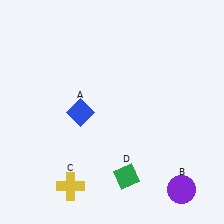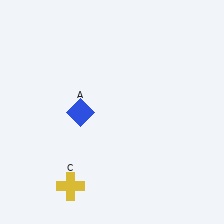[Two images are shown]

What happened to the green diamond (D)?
The green diamond (D) was removed in Image 2. It was in the bottom-right area of Image 1.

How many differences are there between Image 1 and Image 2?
There are 2 differences between the two images.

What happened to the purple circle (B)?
The purple circle (B) was removed in Image 2. It was in the bottom-right area of Image 1.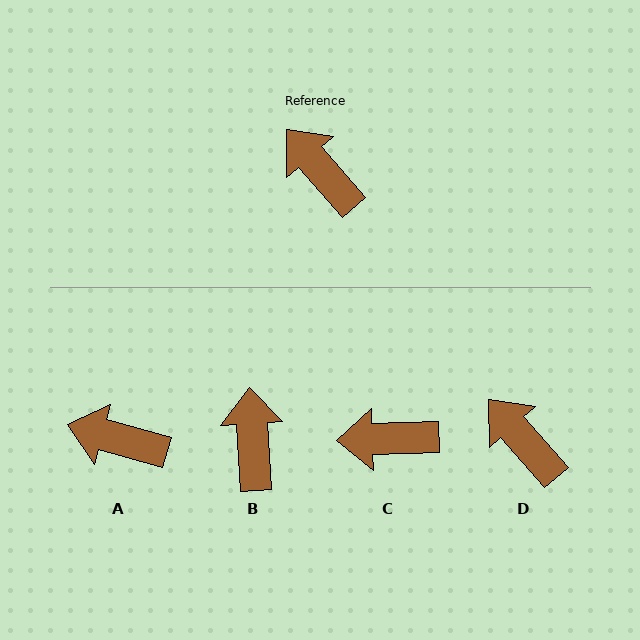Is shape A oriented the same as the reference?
No, it is off by about 33 degrees.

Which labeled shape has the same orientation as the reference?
D.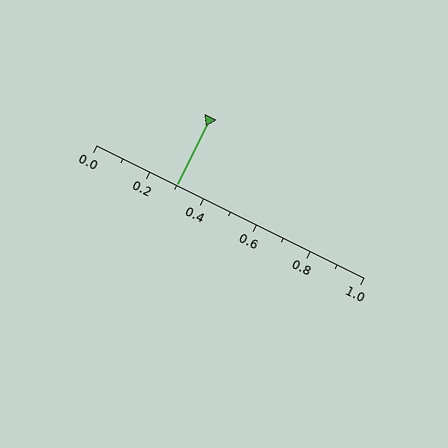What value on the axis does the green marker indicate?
The marker indicates approximately 0.3.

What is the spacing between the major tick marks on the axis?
The major ticks are spaced 0.2 apart.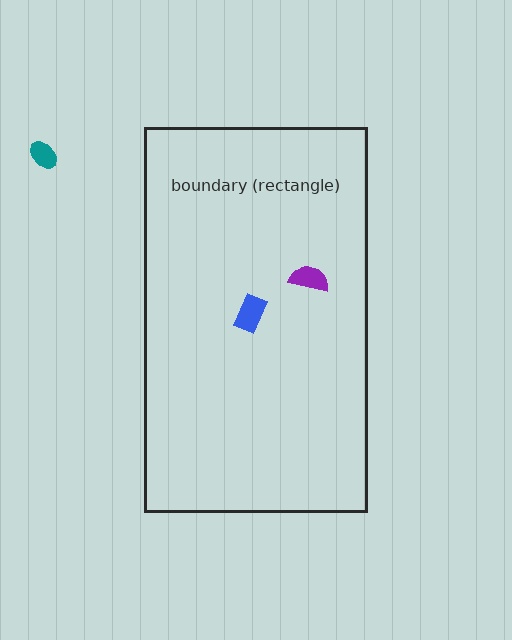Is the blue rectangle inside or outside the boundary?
Inside.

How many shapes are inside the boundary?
2 inside, 1 outside.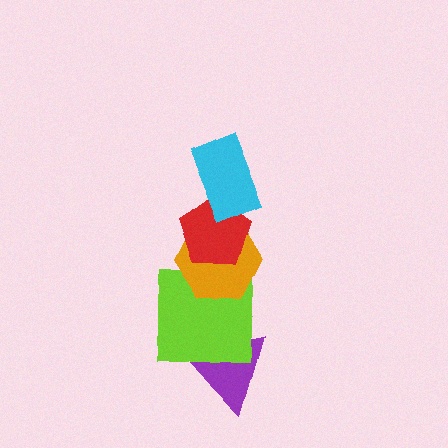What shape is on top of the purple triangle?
The lime square is on top of the purple triangle.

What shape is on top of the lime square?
The orange hexagon is on top of the lime square.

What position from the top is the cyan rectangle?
The cyan rectangle is 1st from the top.